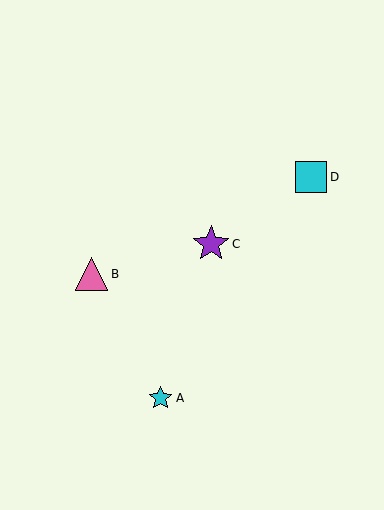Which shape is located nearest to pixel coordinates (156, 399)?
The cyan star (labeled A) at (161, 398) is nearest to that location.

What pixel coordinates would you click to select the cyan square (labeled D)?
Click at (311, 177) to select the cyan square D.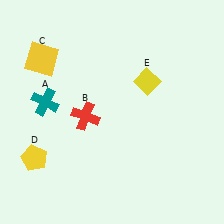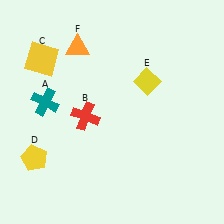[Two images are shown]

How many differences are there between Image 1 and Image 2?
There is 1 difference between the two images.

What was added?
An orange triangle (F) was added in Image 2.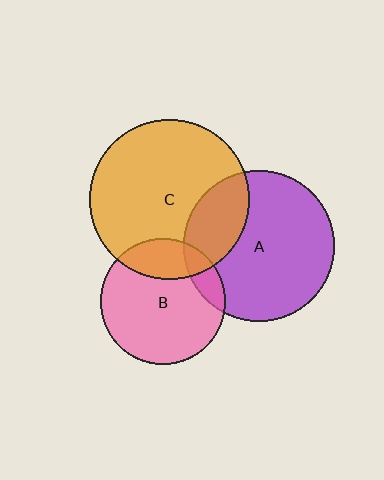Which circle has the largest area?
Circle C (orange).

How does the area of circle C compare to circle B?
Approximately 1.6 times.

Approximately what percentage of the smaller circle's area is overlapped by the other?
Approximately 20%.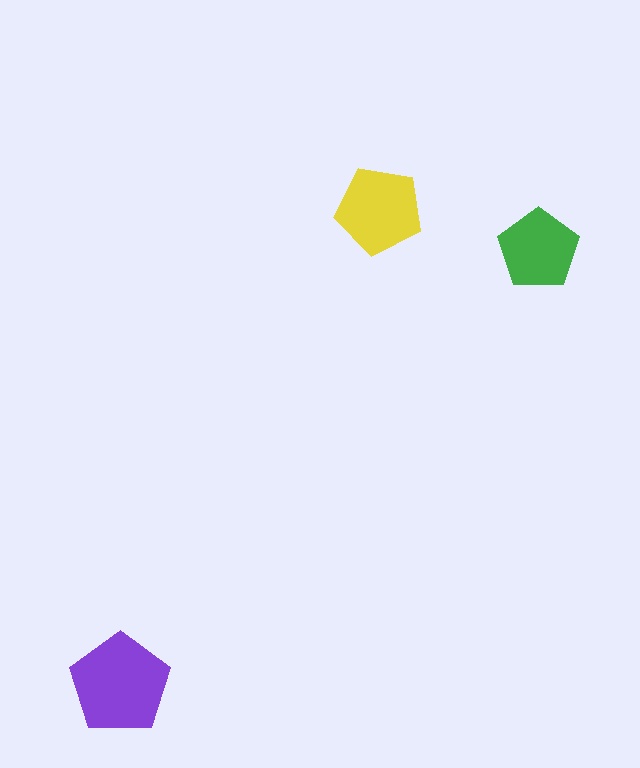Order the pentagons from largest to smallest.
the purple one, the yellow one, the green one.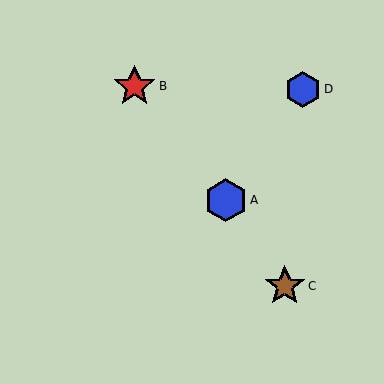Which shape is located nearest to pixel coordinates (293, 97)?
The blue hexagon (labeled D) at (303, 89) is nearest to that location.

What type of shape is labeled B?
Shape B is a red star.